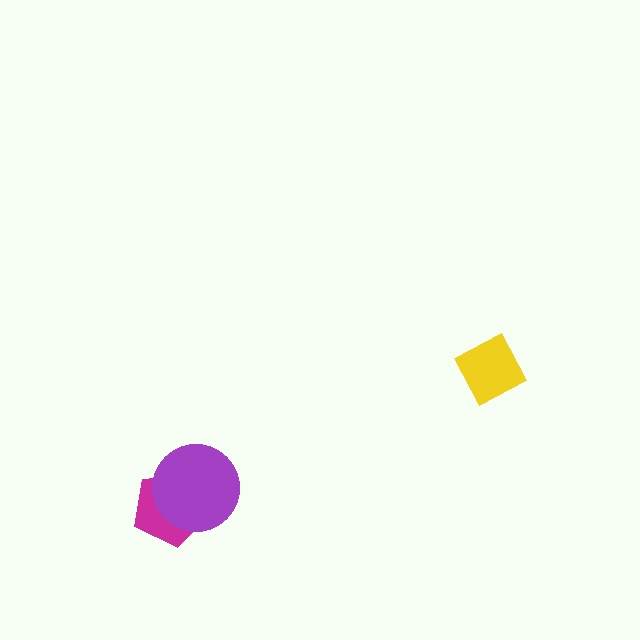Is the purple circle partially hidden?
No, no other shape covers it.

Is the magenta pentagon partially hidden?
Yes, it is partially covered by another shape.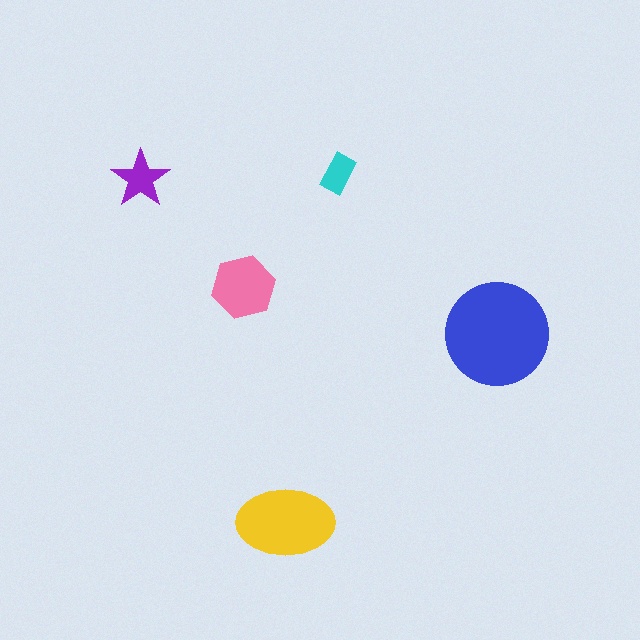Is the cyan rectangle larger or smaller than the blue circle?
Smaller.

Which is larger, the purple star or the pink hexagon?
The pink hexagon.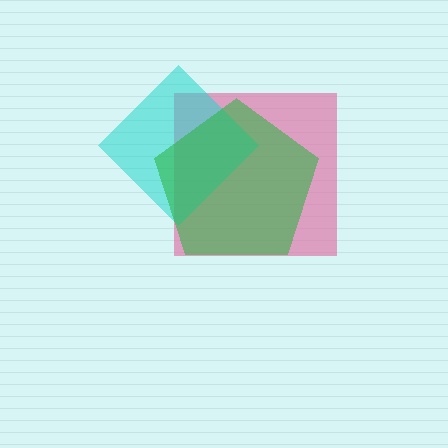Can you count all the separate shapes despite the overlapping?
Yes, there are 3 separate shapes.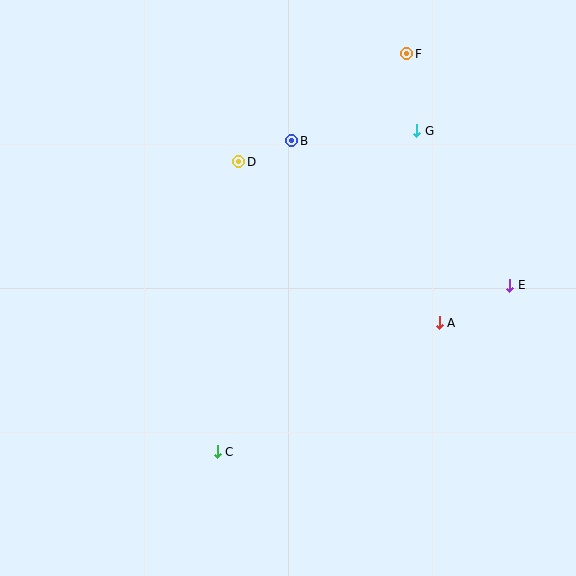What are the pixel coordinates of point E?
Point E is at (510, 285).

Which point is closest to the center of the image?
Point D at (239, 162) is closest to the center.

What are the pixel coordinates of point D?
Point D is at (239, 162).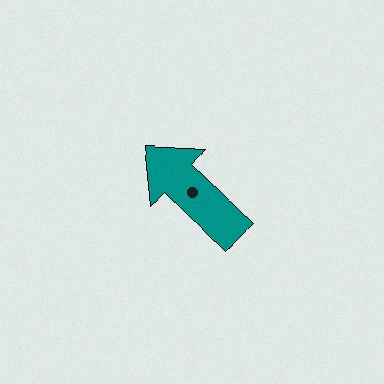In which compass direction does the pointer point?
Northwest.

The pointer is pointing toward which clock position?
Roughly 10 o'clock.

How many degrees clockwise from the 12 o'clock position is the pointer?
Approximately 313 degrees.